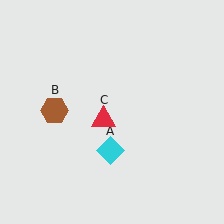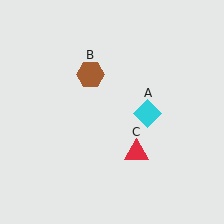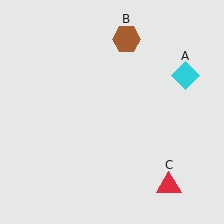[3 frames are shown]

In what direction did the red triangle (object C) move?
The red triangle (object C) moved down and to the right.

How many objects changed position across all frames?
3 objects changed position: cyan diamond (object A), brown hexagon (object B), red triangle (object C).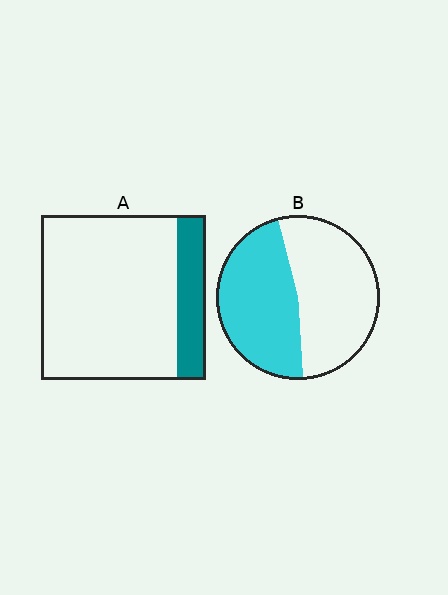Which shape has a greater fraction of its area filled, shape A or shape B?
Shape B.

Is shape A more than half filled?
No.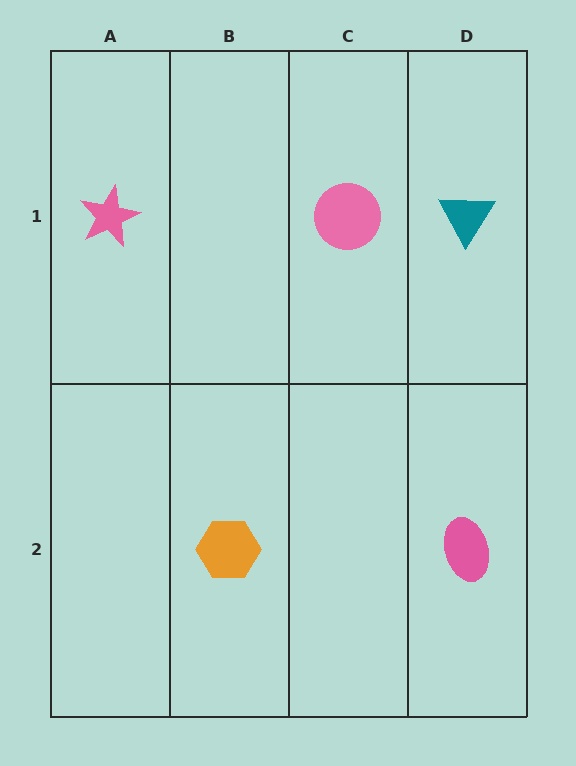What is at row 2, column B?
An orange hexagon.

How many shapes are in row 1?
3 shapes.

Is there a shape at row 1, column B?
No, that cell is empty.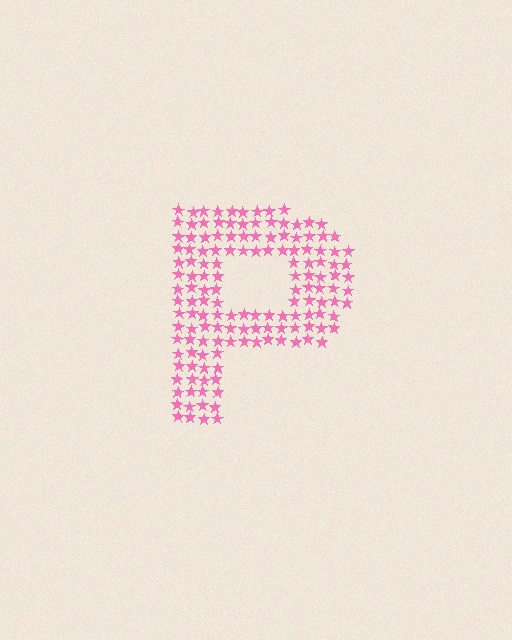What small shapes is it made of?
It is made of small stars.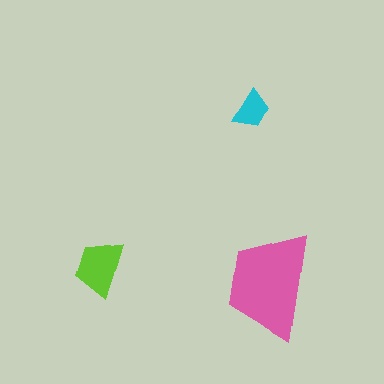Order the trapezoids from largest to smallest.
the pink one, the lime one, the cyan one.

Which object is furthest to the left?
The lime trapezoid is leftmost.